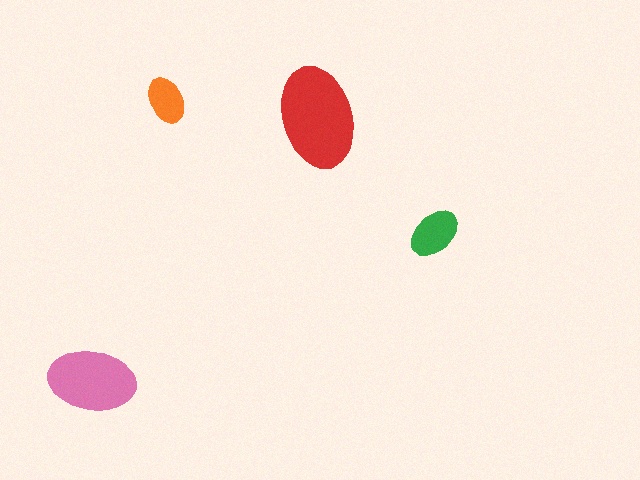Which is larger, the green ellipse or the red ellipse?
The red one.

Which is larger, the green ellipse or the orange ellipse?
The green one.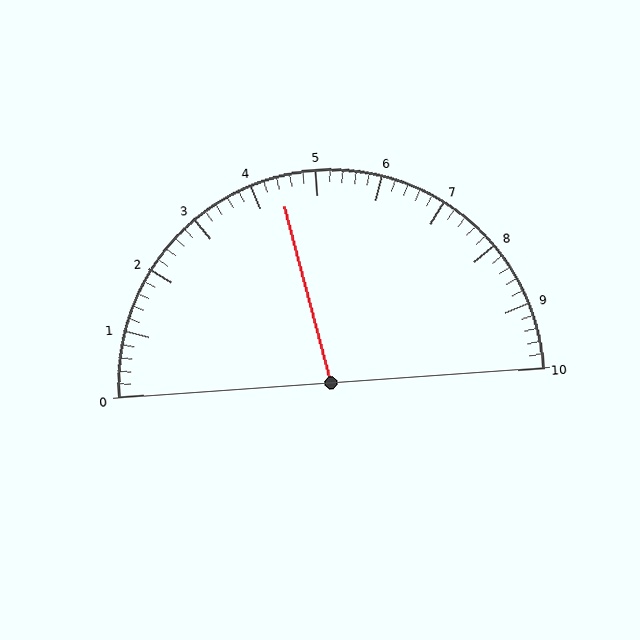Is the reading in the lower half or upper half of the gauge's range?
The reading is in the lower half of the range (0 to 10).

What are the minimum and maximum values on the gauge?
The gauge ranges from 0 to 10.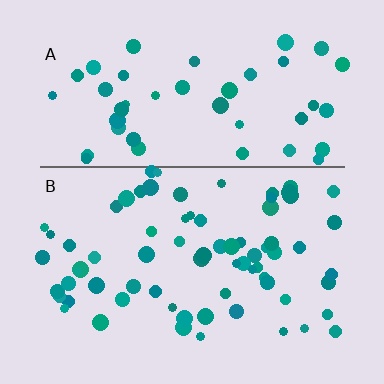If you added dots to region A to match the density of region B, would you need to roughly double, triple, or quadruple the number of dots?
Approximately double.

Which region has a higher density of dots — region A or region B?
B (the bottom).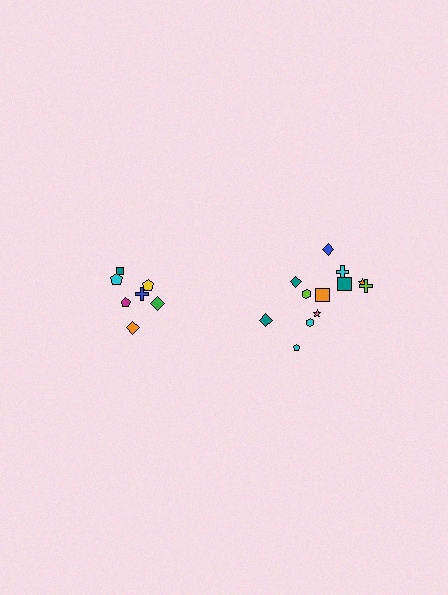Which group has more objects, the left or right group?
The right group.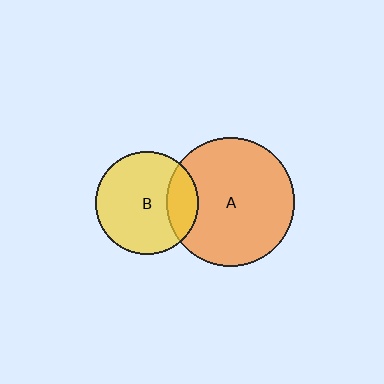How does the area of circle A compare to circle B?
Approximately 1.6 times.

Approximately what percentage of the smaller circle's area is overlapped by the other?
Approximately 20%.